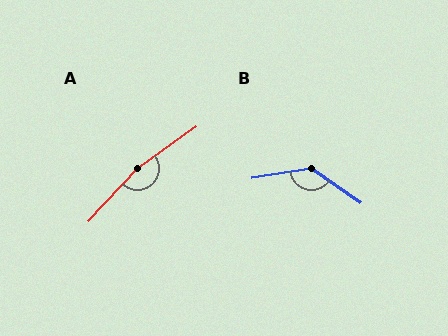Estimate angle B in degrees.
Approximately 136 degrees.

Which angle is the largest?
A, at approximately 168 degrees.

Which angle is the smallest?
B, at approximately 136 degrees.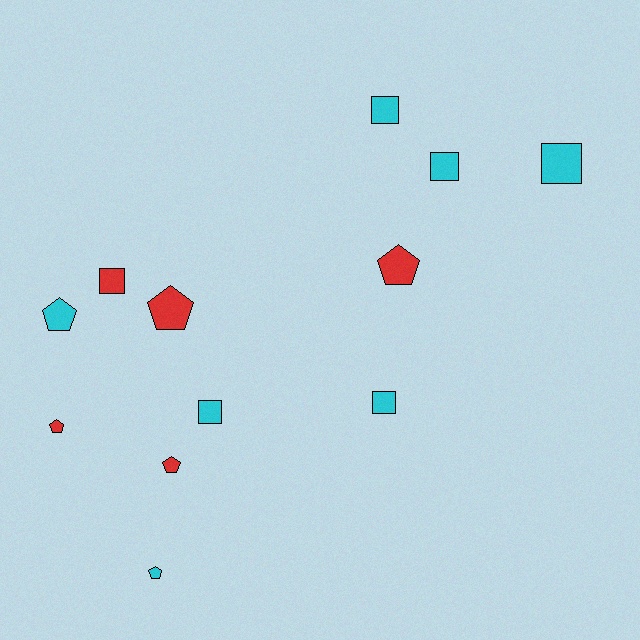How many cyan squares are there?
There are 5 cyan squares.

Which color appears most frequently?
Cyan, with 7 objects.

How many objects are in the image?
There are 12 objects.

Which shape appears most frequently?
Square, with 6 objects.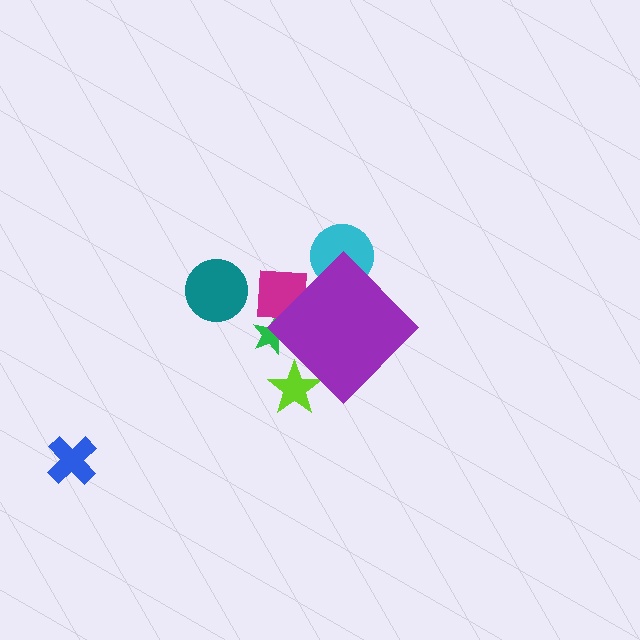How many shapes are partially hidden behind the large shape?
4 shapes are partially hidden.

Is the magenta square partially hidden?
Yes, the magenta square is partially hidden behind the purple diamond.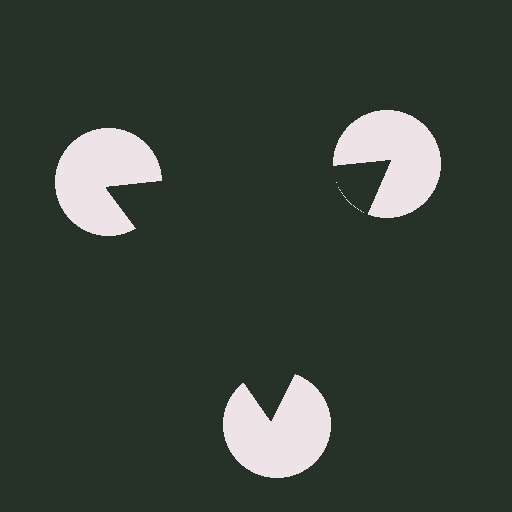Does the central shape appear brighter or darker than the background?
It typically appears slightly darker than the background, even though no actual brightness change is drawn.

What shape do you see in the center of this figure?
An illusory triangle — its edges are inferred from the aligned wedge cuts in the pac-man discs, not physically drawn.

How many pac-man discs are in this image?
There are 3 — one at each vertex of the illusory triangle.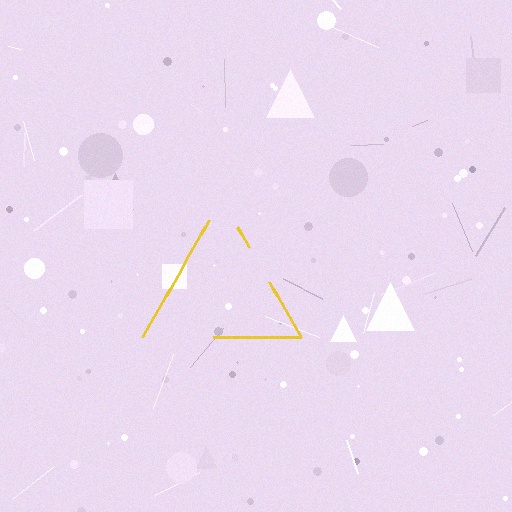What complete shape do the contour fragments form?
The contour fragments form a triangle.